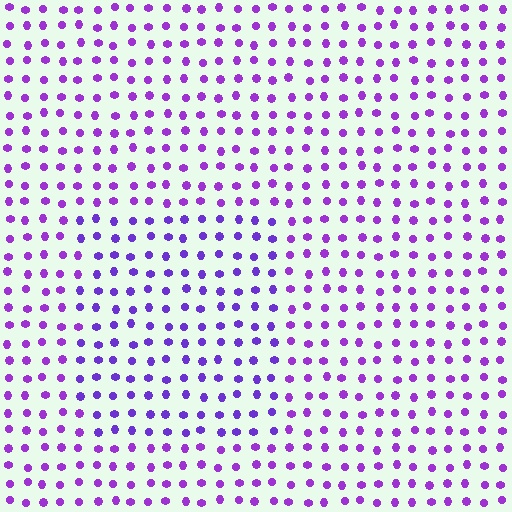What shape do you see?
I see a rectangle.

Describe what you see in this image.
The image is filled with small purple elements in a uniform arrangement. A rectangle-shaped region is visible where the elements are tinted to a slightly different hue, forming a subtle color boundary.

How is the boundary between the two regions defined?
The boundary is defined purely by a slight shift in hue (about 19 degrees). Spacing, size, and orientation are identical on both sides.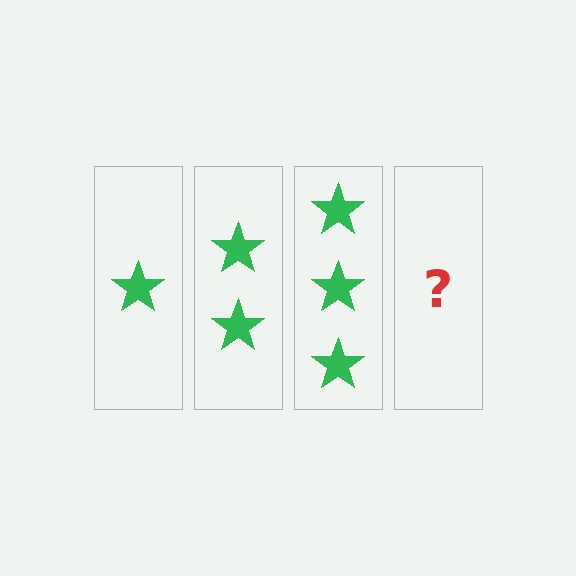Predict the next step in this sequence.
The next step is 4 stars.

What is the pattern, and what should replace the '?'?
The pattern is that each step adds one more star. The '?' should be 4 stars.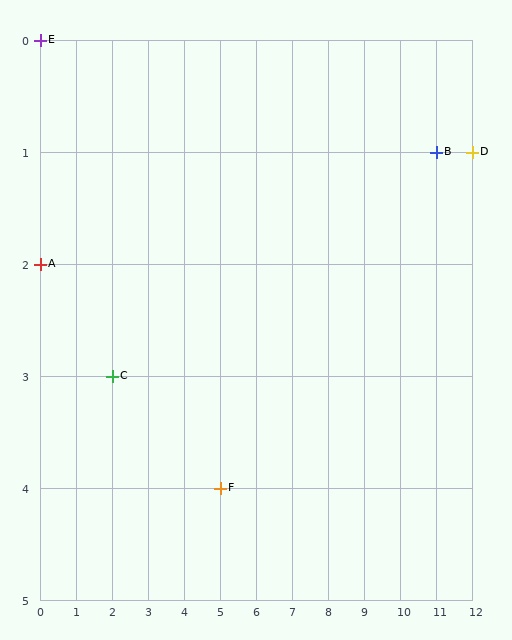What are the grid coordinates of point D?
Point D is at grid coordinates (12, 1).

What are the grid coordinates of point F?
Point F is at grid coordinates (5, 4).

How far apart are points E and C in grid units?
Points E and C are 2 columns and 3 rows apart (about 3.6 grid units diagonally).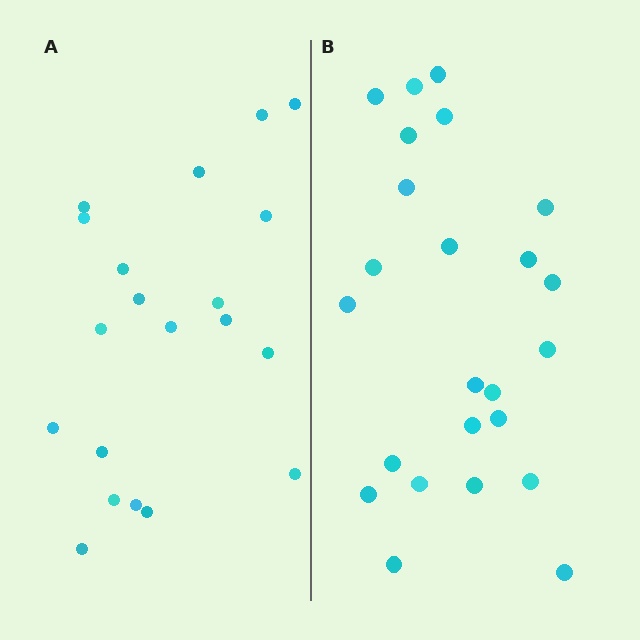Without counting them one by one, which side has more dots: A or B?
Region B (the right region) has more dots.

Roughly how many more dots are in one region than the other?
Region B has about 4 more dots than region A.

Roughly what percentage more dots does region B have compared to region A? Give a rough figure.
About 20% more.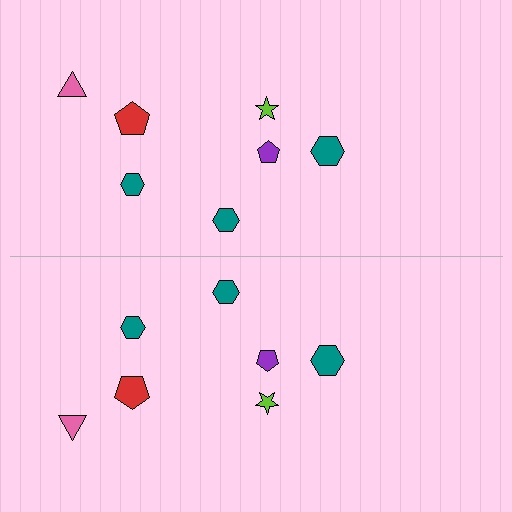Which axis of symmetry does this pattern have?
The pattern has a horizontal axis of symmetry running through the center of the image.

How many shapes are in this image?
There are 14 shapes in this image.